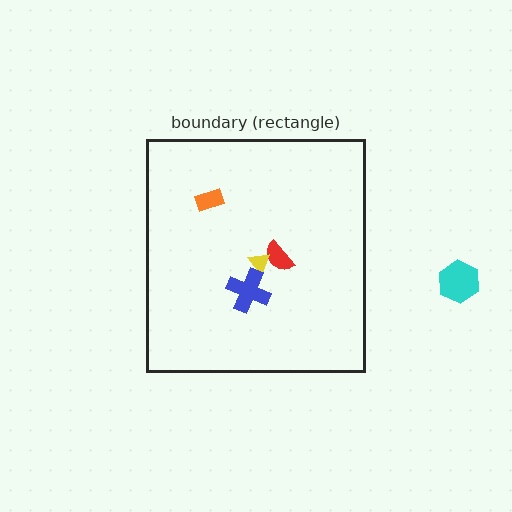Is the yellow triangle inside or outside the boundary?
Inside.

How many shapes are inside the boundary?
4 inside, 1 outside.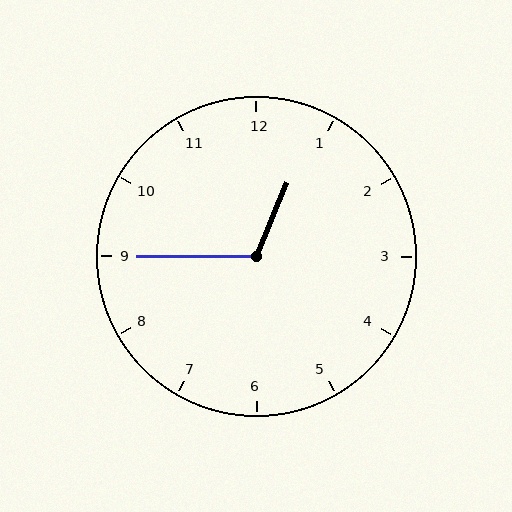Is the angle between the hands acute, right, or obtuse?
It is obtuse.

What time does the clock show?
12:45.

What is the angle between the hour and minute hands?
Approximately 112 degrees.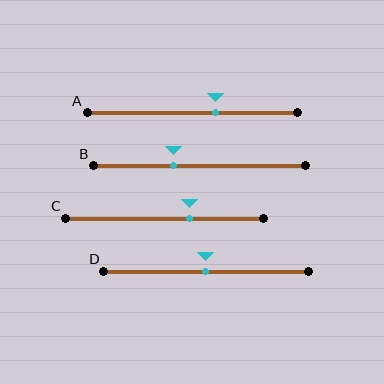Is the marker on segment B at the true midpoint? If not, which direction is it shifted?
No, the marker on segment B is shifted to the left by about 12% of the segment length.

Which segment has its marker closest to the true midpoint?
Segment D has its marker closest to the true midpoint.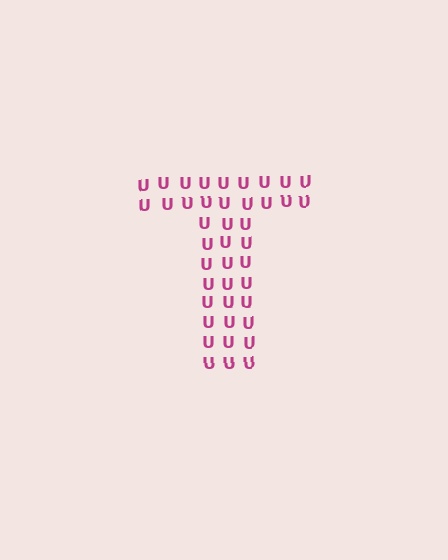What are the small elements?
The small elements are letter U's.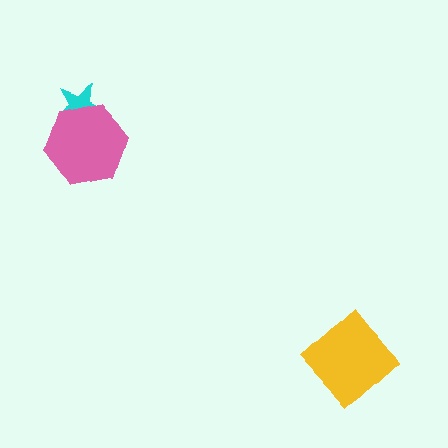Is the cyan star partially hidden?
Yes, it is partially covered by another shape.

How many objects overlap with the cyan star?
1 object overlaps with the cyan star.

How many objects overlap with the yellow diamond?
0 objects overlap with the yellow diamond.